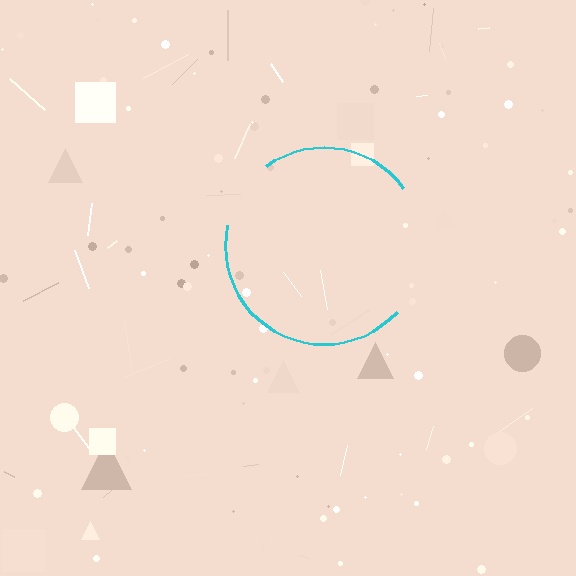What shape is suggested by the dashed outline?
The dashed outline suggests a circle.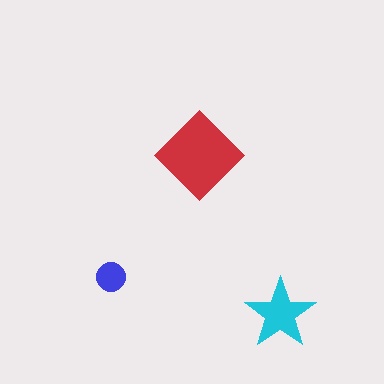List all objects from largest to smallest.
The red diamond, the cyan star, the blue circle.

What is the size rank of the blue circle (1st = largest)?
3rd.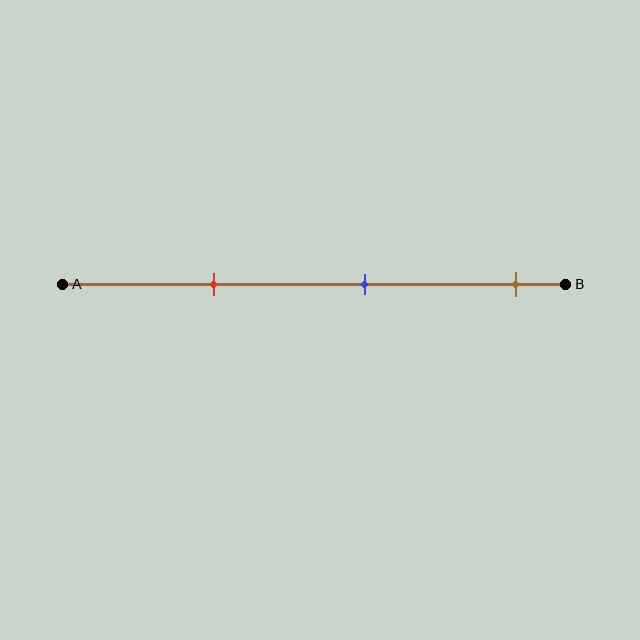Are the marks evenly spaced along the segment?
Yes, the marks are approximately evenly spaced.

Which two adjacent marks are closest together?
The red and blue marks are the closest adjacent pair.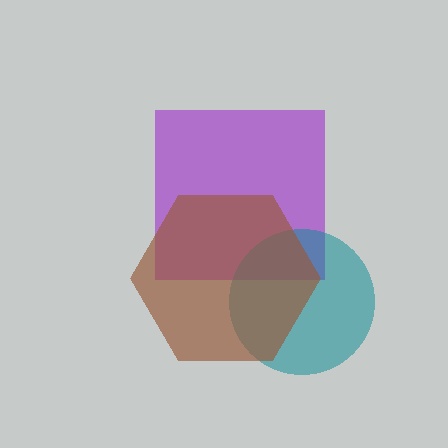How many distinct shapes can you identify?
There are 3 distinct shapes: a purple square, a teal circle, a brown hexagon.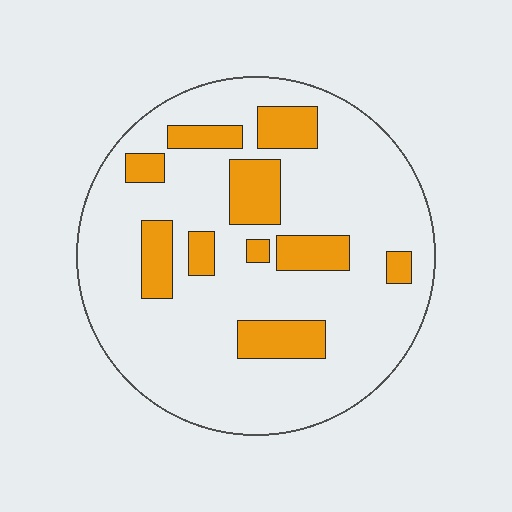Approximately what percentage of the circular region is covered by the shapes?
Approximately 20%.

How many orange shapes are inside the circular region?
10.